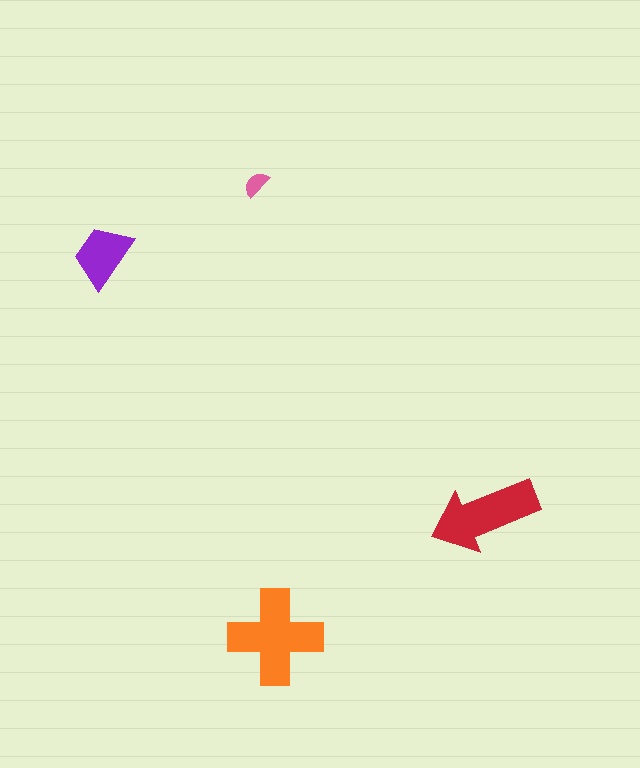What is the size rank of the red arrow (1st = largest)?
2nd.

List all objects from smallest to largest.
The pink semicircle, the purple trapezoid, the red arrow, the orange cross.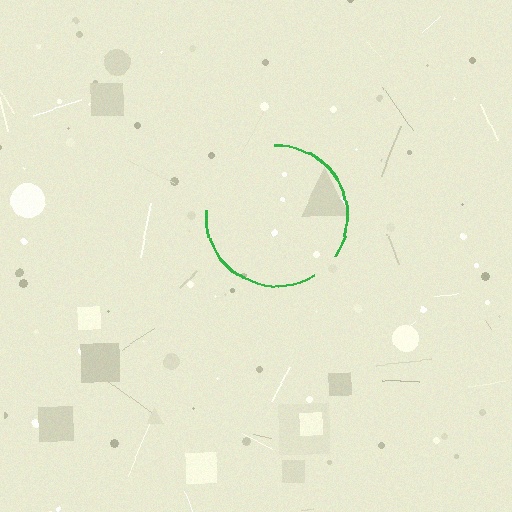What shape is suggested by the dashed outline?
The dashed outline suggests a circle.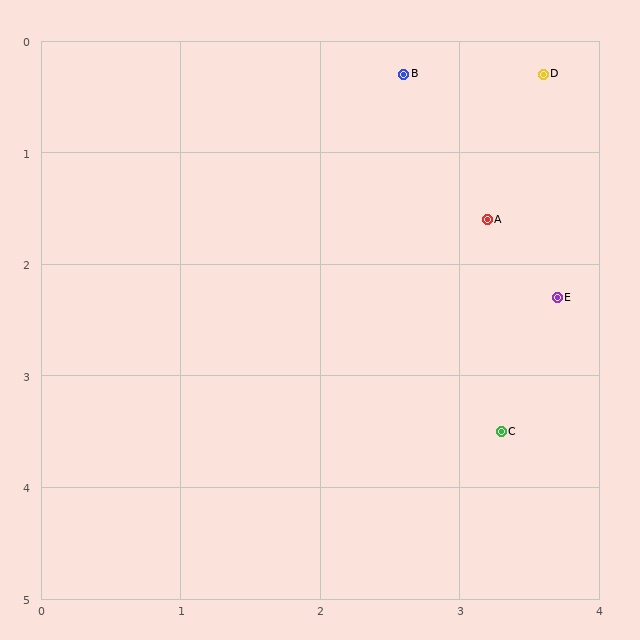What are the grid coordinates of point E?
Point E is at approximately (3.7, 2.3).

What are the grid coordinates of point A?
Point A is at approximately (3.2, 1.6).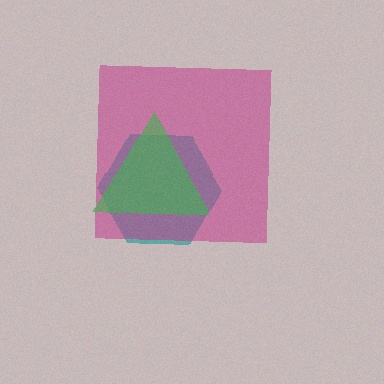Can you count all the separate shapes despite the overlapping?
Yes, there are 3 separate shapes.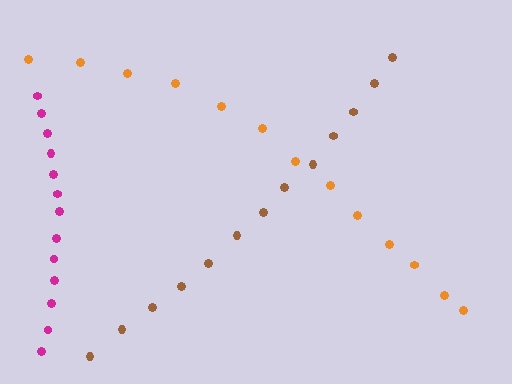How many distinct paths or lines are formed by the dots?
There are 3 distinct paths.